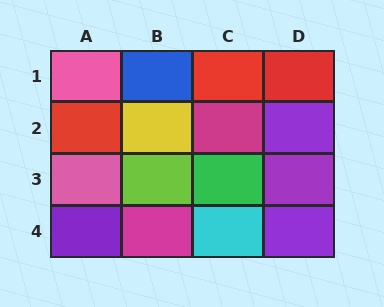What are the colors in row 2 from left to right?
Red, yellow, magenta, purple.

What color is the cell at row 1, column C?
Red.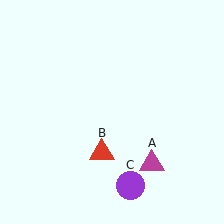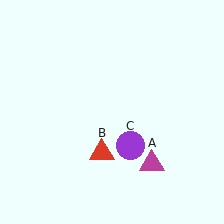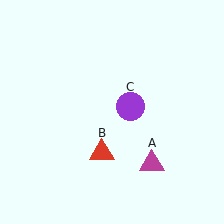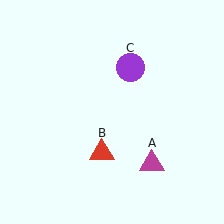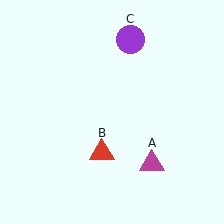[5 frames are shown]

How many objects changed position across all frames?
1 object changed position: purple circle (object C).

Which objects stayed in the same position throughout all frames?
Magenta triangle (object A) and red triangle (object B) remained stationary.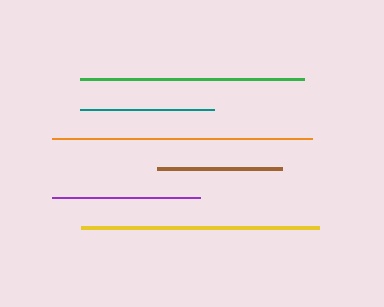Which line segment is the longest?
The orange line is the longest at approximately 260 pixels.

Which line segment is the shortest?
The brown line is the shortest at approximately 124 pixels.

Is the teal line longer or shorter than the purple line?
The purple line is longer than the teal line.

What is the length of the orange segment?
The orange segment is approximately 260 pixels long.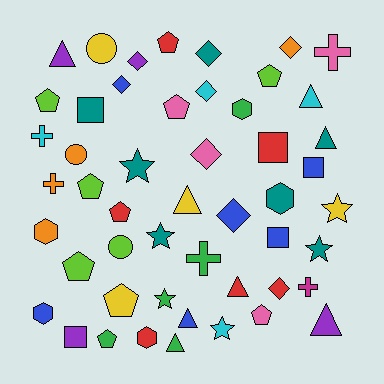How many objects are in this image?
There are 50 objects.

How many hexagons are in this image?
There are 5 hexagons.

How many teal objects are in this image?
There are 7 teal objects.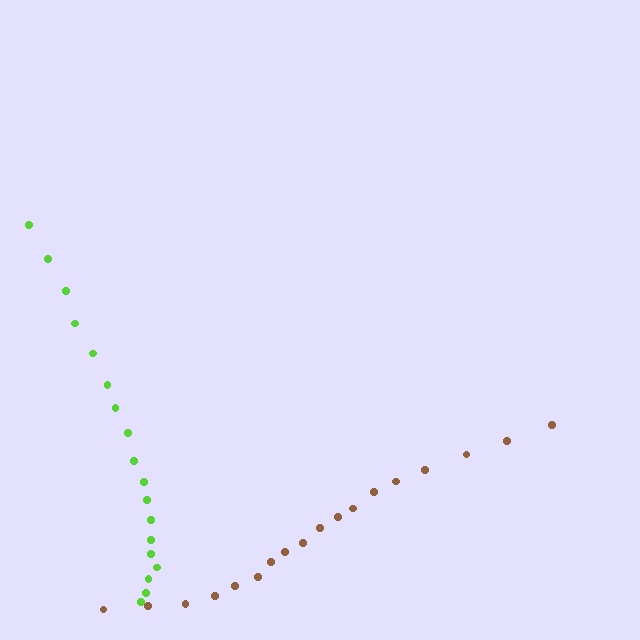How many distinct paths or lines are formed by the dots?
There are 2 distinct paths.